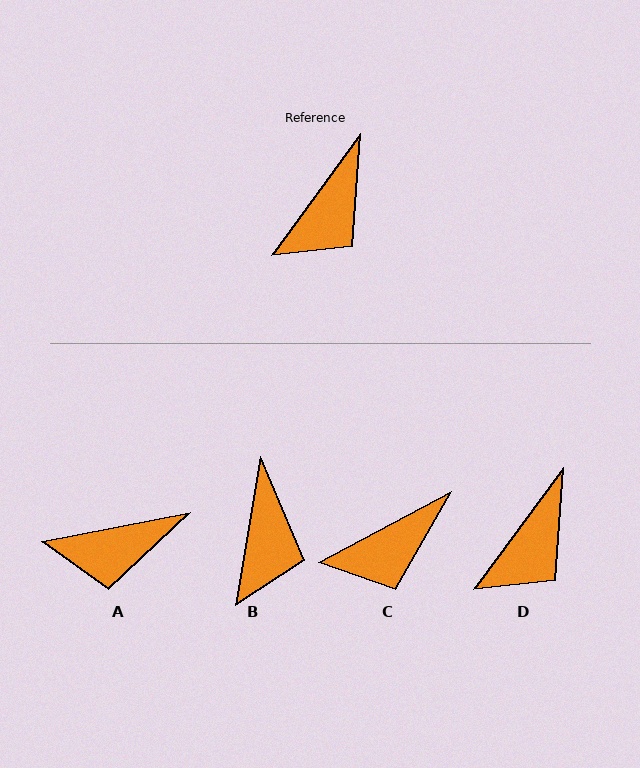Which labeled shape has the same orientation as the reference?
D.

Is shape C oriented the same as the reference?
No, it is off by about 26 degrees.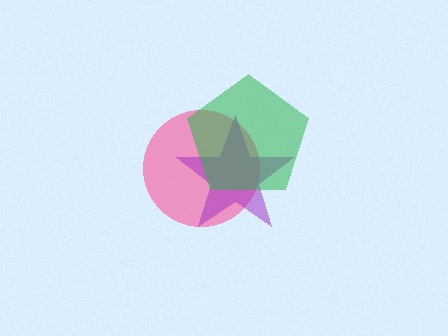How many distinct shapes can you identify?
There are 3 distinct shapes: a pink circle, a purple star, a green pentagon.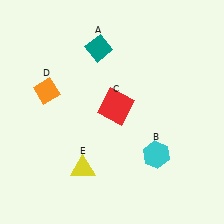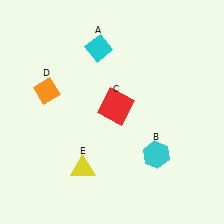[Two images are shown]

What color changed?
The diamond (A) changed from teal in Image 1 to cyan in Image 2.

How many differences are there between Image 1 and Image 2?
There is 1 difference between the two images.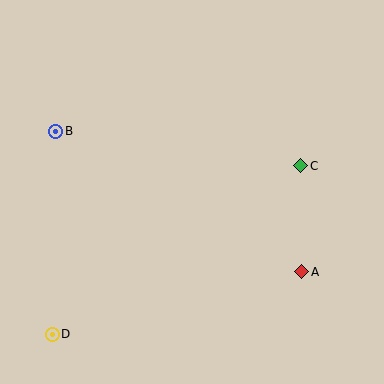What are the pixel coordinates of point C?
Point C is at (301, 166).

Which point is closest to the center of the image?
Point C at (301, 166) is closest to the center.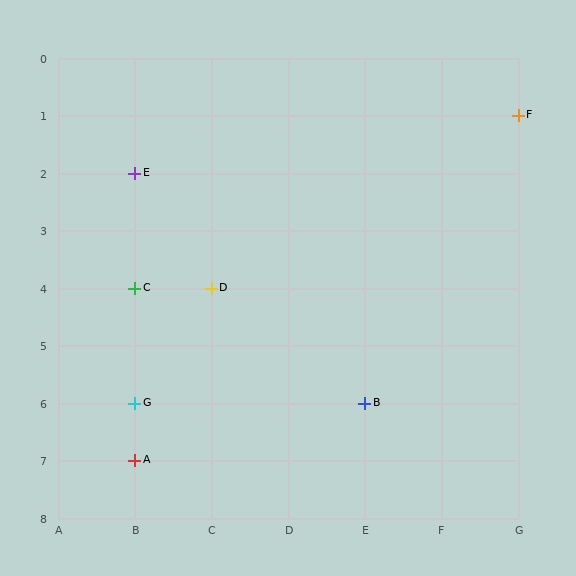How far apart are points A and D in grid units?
Points A and D are 1 column and 3 rows apart (about 3.2 grid units diagonally).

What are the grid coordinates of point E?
Point E is at grid coordinates (B, 2).